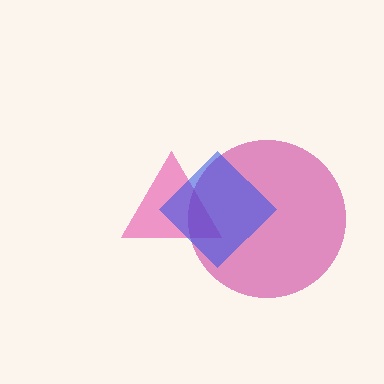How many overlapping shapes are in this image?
There are 3 overlapping shapes in the image.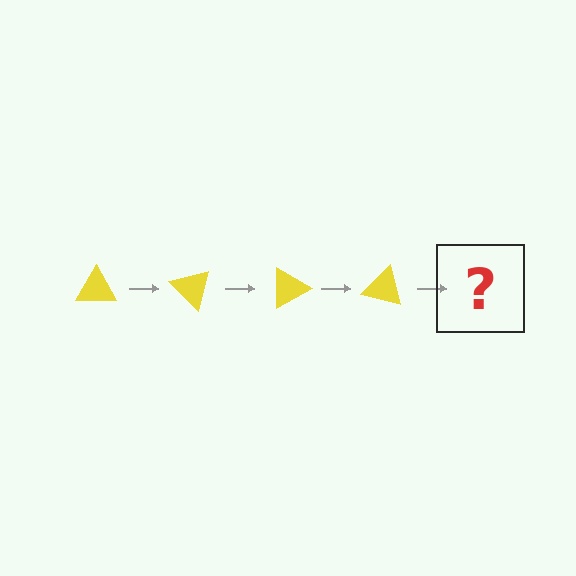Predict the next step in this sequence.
The next step is a yellow triangle rotated 180 degrees.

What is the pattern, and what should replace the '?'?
The pattern is that the triangle rotates 45 degrees each step. The '?' should be a yellow triangle rotated 180 degrees.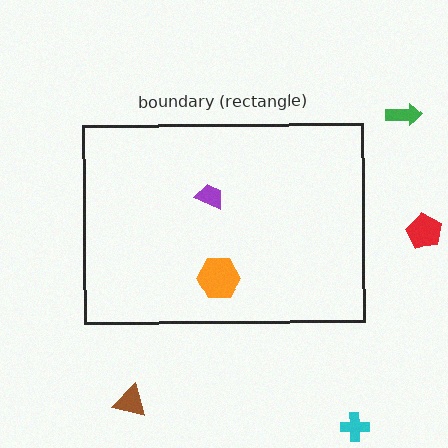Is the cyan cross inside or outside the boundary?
Outside.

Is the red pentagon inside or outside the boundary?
Outside.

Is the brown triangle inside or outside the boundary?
Outside.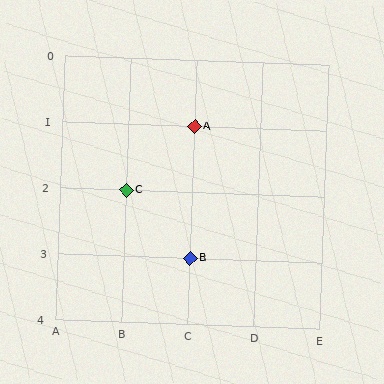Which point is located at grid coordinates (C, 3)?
Point B is at (C, 3).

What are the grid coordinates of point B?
Point B is at grid coordinates (C, 3).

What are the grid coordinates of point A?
Point A is at grid coordinates (C, 1).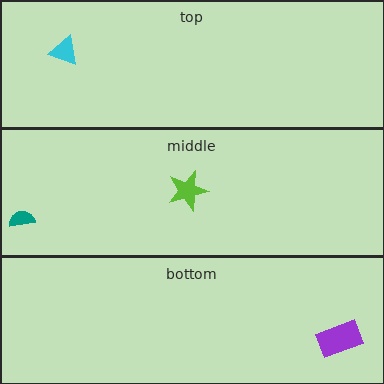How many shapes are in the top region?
1.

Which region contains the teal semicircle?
The middle region.